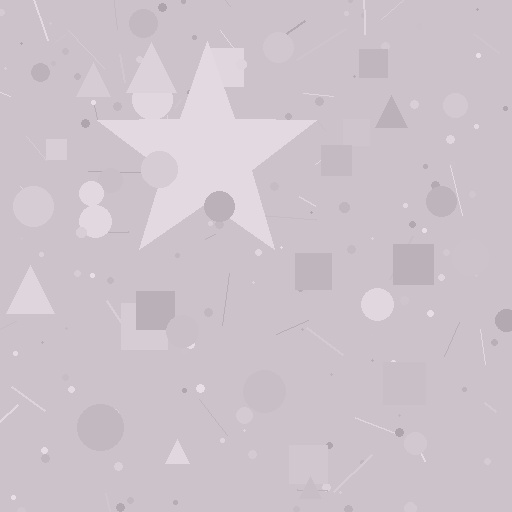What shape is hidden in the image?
A star is hidden in the image.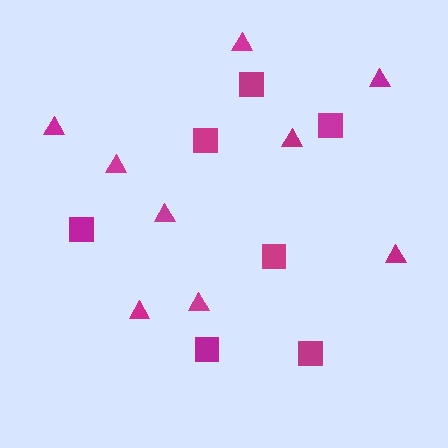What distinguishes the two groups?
There are 2 groups: one group of squares (7) and one group of triangles (9).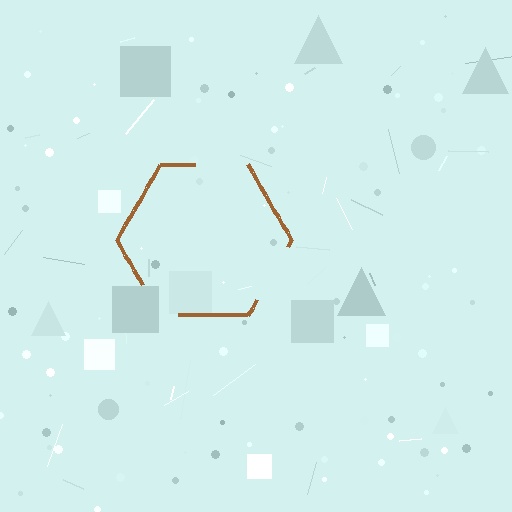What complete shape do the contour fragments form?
The contour fragments form a hexagon.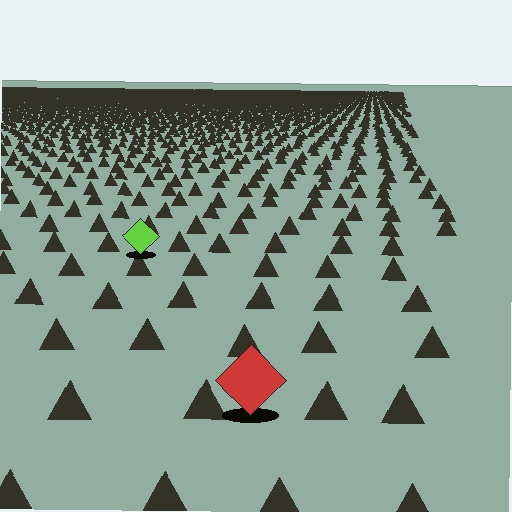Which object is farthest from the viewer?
The lime diamond is farthest from the viewer. It appears smaller and the ground texture around it is denser.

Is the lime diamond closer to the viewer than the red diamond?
No. The red diamond is closer — you can tell from the texture gradient: the ground texture is coarser near it.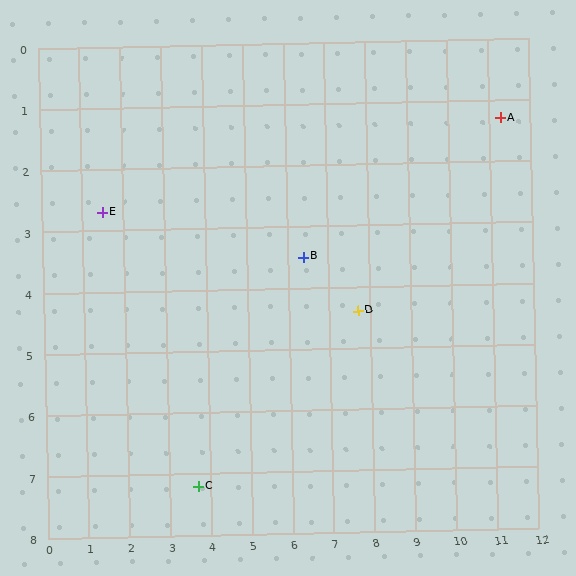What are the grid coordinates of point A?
Point A is at approximately (11.3, 1.3).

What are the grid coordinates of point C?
Point C is at approximately (3.7, 7.2).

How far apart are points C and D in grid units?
Points C and D are about 4.9 grid units apart.